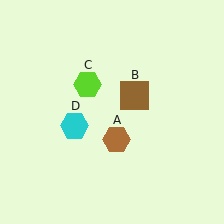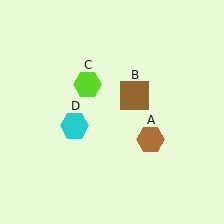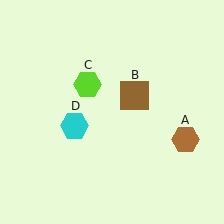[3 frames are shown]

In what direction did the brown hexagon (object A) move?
The brown hexagon (object A) moved right.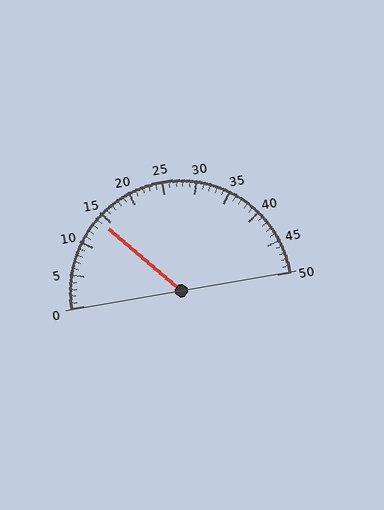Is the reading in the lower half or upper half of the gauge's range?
The reading is in the lower half of the range (0 to 50).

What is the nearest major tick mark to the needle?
The nearest major tick mark is 15.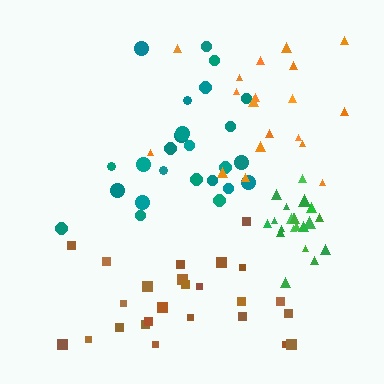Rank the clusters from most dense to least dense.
green, teal, brown, orange.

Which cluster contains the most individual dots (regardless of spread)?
Teal (25).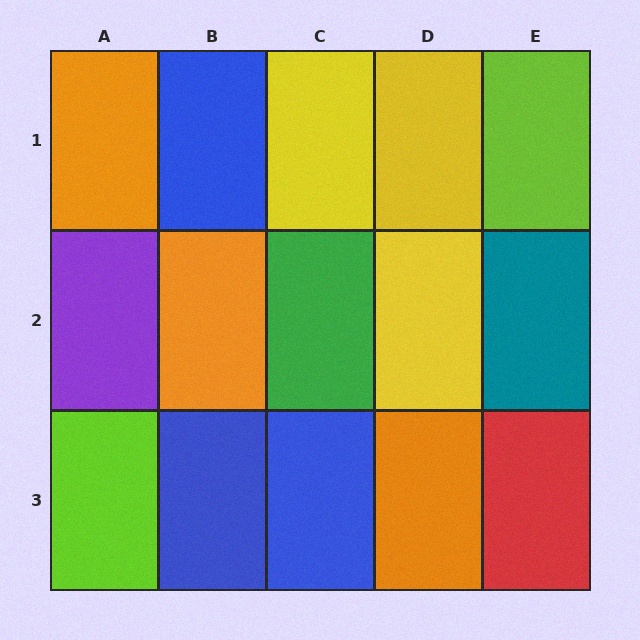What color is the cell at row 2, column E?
Teal.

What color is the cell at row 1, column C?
Yellow.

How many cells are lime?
2 cells are lime.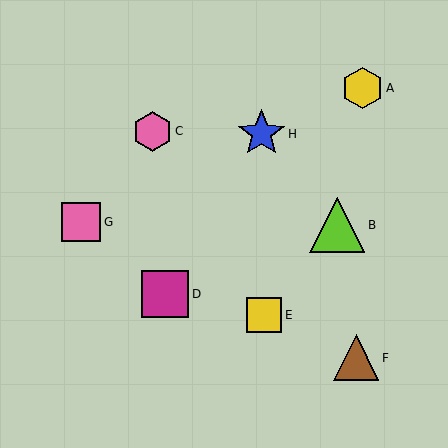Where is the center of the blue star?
The center of the blue star is at (262, 134).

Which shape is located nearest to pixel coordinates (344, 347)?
The brown triangle (labeled F) at (356, 358) is nearest to that location.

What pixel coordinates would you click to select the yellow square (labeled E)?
Click at (264, 315) to select the yellow square E.